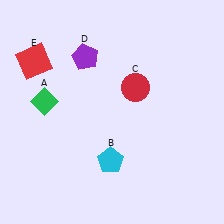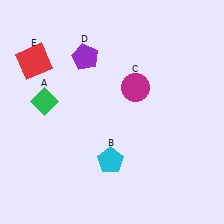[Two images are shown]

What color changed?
The circle (C) changed from red in Image 1 to magenta in Image 2.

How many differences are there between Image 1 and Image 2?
There is 1 difference between the two images.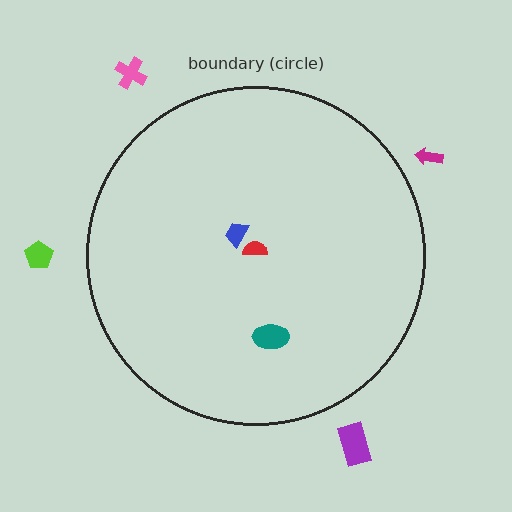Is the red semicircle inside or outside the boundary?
Inside.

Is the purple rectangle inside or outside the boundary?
Outside.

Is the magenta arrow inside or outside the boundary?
Outside.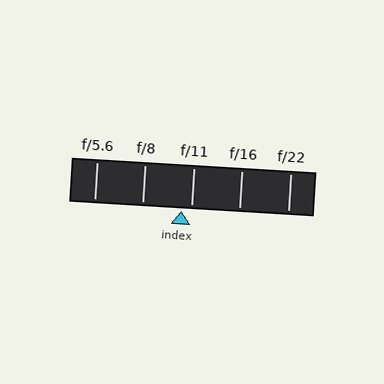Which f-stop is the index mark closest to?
The index mark is closest to f/11.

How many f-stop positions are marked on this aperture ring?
There are 5 f-stop positions marked.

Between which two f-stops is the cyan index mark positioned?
The index mark is between f/8 and f/11.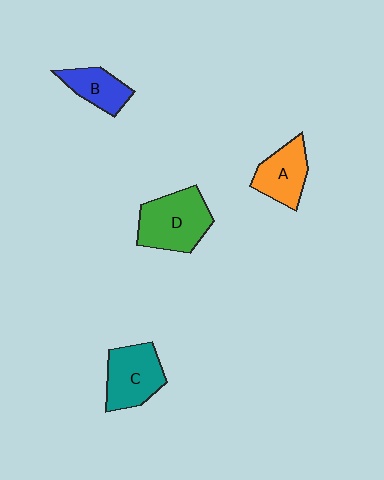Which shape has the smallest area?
Shape B (blue).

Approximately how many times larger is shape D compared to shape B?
Approximately 1.7 times.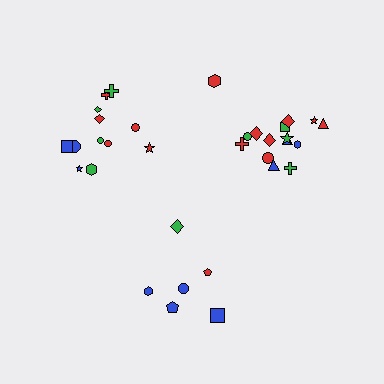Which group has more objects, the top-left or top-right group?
The top-right group.